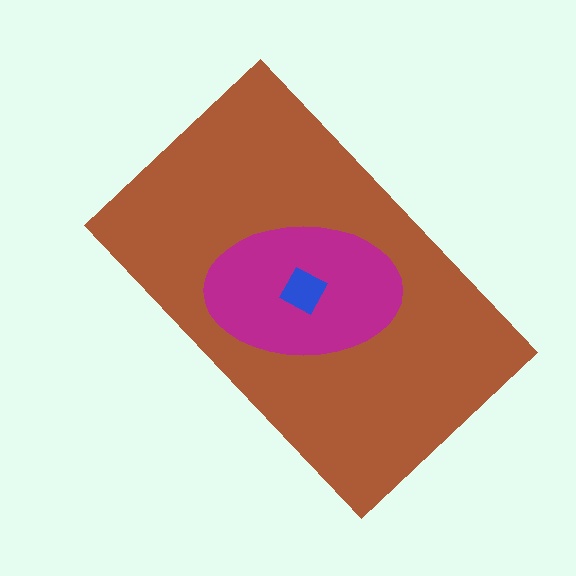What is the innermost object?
The blue diamond.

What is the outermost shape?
The brown rectangle.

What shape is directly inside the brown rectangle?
The magenta ellipse.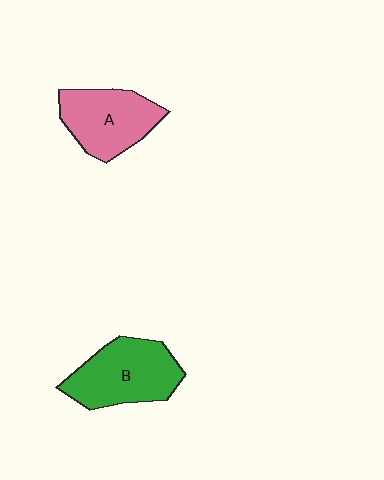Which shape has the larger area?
Shape B (green).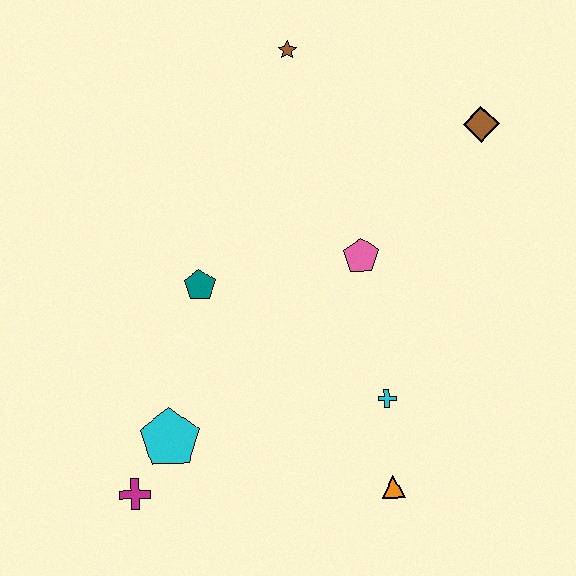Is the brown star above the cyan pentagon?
Yes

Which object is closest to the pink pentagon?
The cyan cross is closest to the pink pentagon.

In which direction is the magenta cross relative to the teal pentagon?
The magenta cross is below the teal pentagon.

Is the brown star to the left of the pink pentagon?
Yes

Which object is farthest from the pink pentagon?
The magenta cross is farthest from the pink pentagon.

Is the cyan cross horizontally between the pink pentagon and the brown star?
No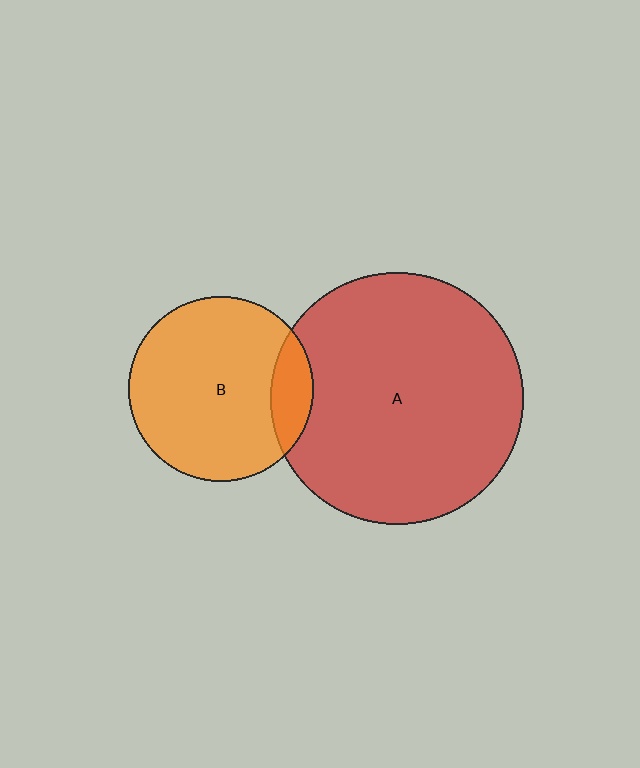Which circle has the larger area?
Circle A (red).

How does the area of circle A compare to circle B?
Approximately 1.9 times.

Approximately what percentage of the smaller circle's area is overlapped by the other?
Approximately 15%.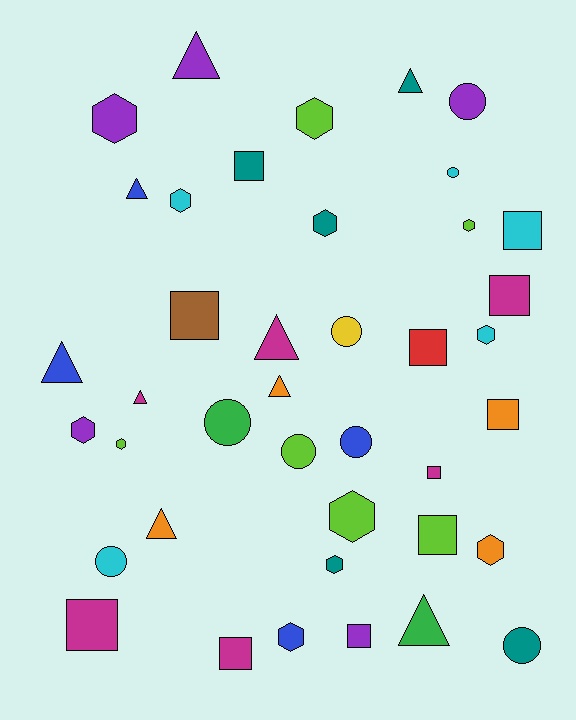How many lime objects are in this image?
There are 6 lime objects.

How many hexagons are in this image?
There are 12 hexagons.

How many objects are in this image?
There are 40 objects.